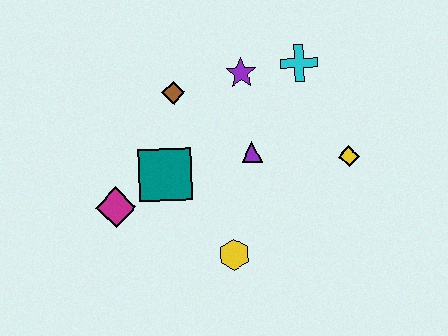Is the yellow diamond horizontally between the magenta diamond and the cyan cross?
No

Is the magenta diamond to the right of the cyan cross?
No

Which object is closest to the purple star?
The cyan cross is closest to the purple star.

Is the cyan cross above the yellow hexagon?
Yes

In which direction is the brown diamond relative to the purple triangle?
The brown diamond is to the left of the purple triangle.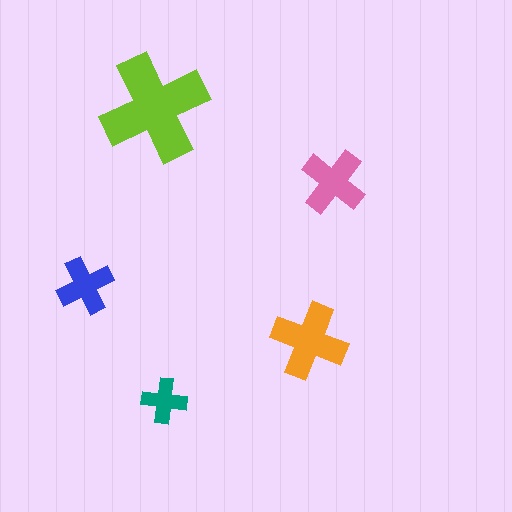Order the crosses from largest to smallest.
the lime one, the orange one, the pink one, the blue one, the teal one.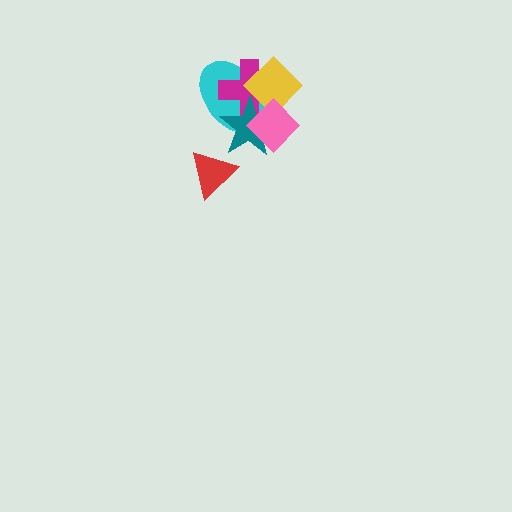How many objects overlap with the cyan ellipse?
4 objects overlap with the cyan ellipse.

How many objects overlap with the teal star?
4 objects overlap with the teal star.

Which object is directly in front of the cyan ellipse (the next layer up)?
The magenta cross is directly in front of the cyan ellipse.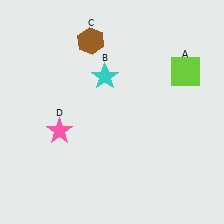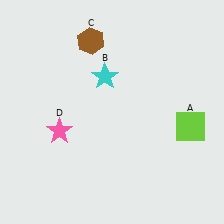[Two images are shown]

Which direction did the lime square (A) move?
The lime square (A) moved down.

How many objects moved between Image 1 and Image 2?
1 object moved between the two images.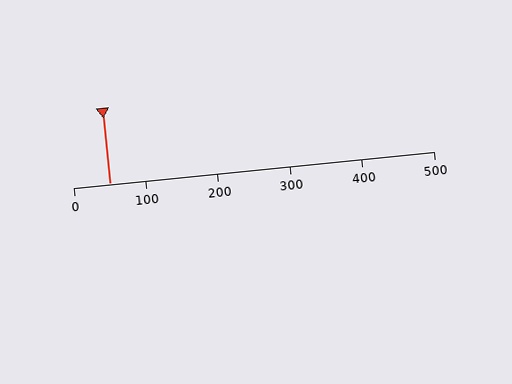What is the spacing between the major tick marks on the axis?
The major ticks are spaced 100 apart.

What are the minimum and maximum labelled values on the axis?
The axis runs from 0 to 500.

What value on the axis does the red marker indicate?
The marker indicates approximately 50.